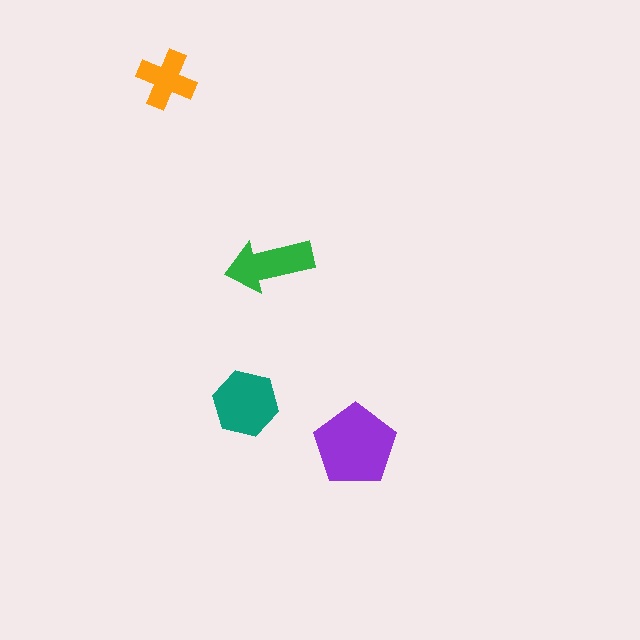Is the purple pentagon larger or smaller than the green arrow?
Larger.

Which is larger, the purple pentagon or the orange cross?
The purple pentagon.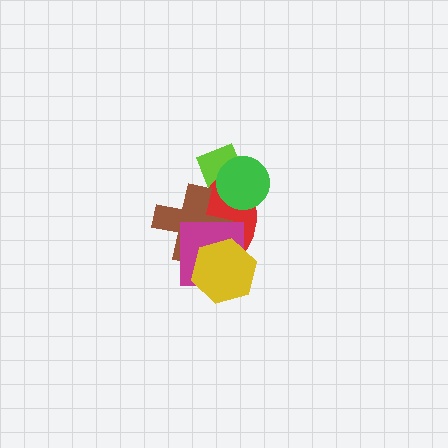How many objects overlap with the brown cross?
3 objects overlap with the brown cross.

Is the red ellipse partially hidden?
Yes, it is partially covered by another shape.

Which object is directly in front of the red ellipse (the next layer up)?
The brown cross is directly in front of the red ellipse.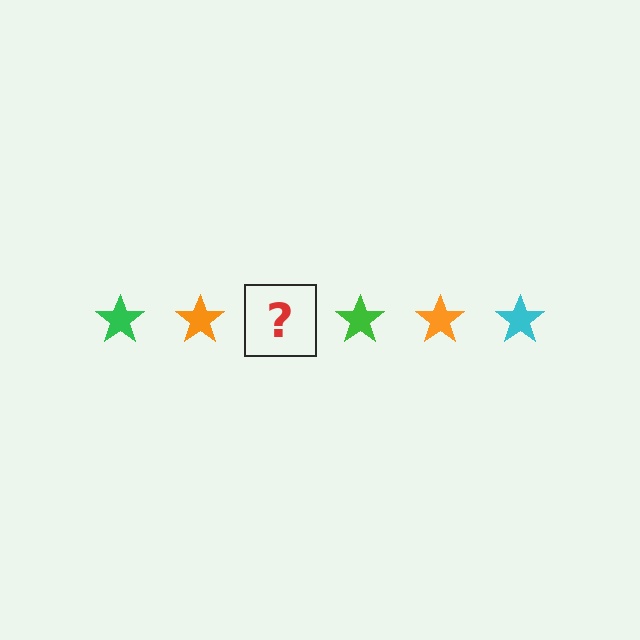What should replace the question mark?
The question mark should be replaced with a cyan star.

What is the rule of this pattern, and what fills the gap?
The rule is that the pattern cycles through green, orange, cyan stars. The gap should be filled with a cyan star.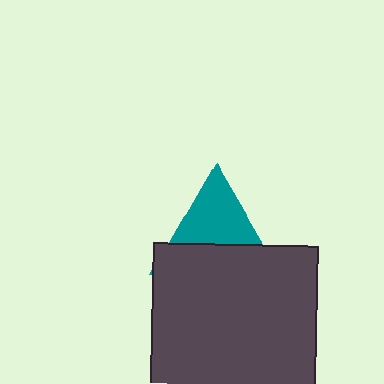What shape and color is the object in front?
The object in front is a dark gray rectangle.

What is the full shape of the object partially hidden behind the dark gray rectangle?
The partially hidden object is a teal triangle.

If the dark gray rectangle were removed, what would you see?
You would see the complete teal triangle.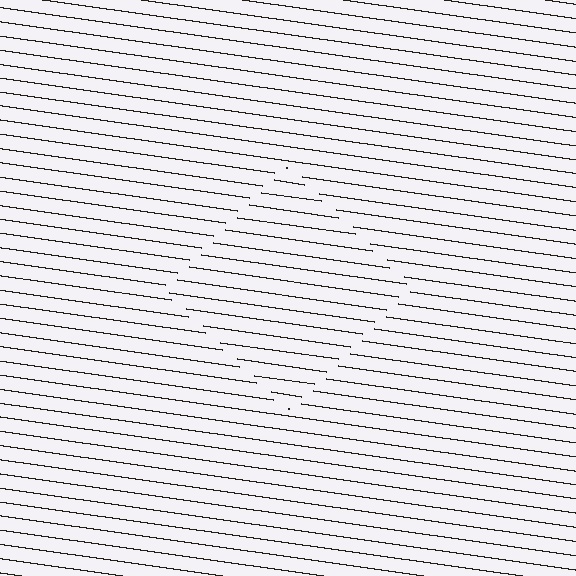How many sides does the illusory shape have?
4 sides — the line-ends trace a square.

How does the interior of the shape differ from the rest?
The interior of the shape contains the same grating, shifted by half a period — the contour is defined by the phase discontinuity where line-ends from the inner and outer gratings abut.